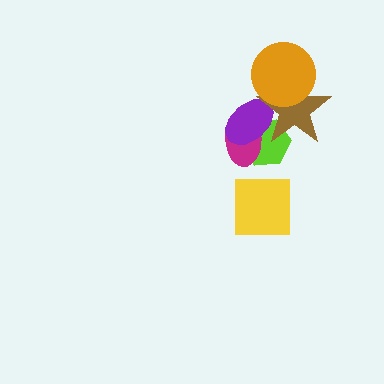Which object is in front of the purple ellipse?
The brown star is in front of the purple ellipse.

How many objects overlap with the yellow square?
0 objects overlap with the yellow square.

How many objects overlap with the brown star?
4 objects overlap with the brown star.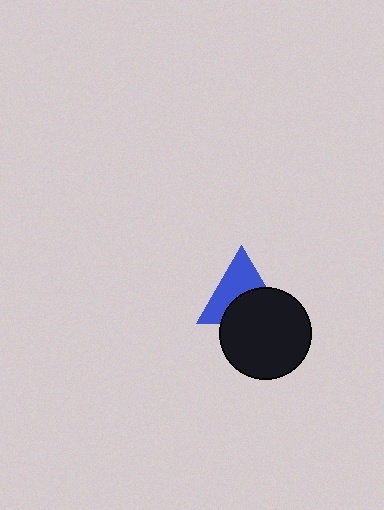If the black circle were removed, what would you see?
You would see the complete blue triangle.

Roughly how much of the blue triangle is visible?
About half of it is visible (roughly 54%).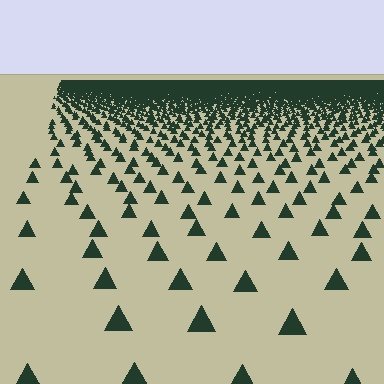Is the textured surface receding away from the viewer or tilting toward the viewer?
The surface is receding away from the viewer. Texture elements get smaller and denser toward the top.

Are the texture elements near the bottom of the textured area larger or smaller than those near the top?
Larger. Near the bottom, elements are closer to the viewer and appear at a bigger on-screen size.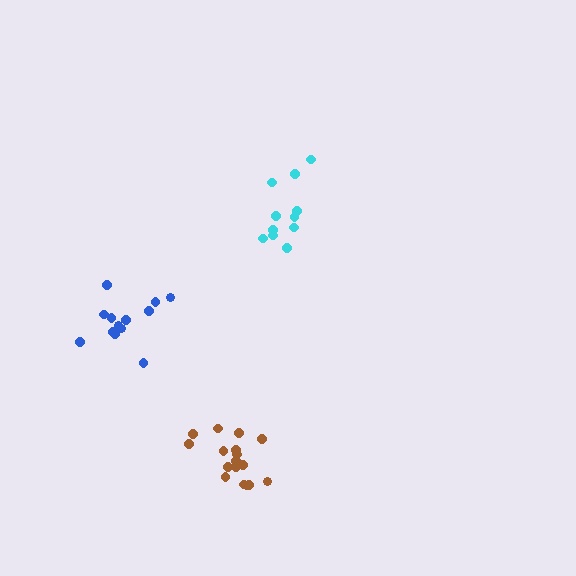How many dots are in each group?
Group 1: 13 dots, Group 2: 11 dots, Group 3: 17 dots (41 total).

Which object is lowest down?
The brown cluster is bottommost.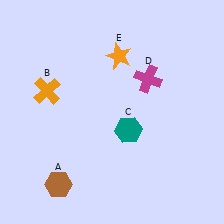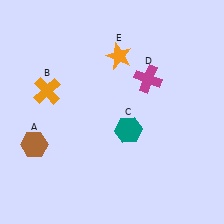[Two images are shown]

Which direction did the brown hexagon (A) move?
The brown hexagon (A) moved up.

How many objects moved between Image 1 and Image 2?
1 object moved between the two images.